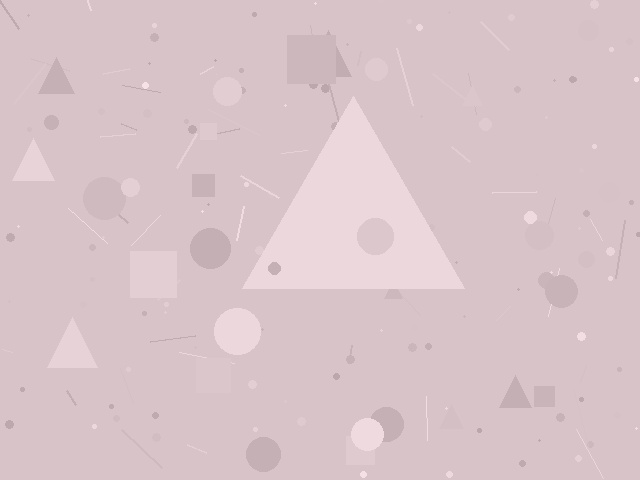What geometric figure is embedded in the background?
A triangle is embedded in the background.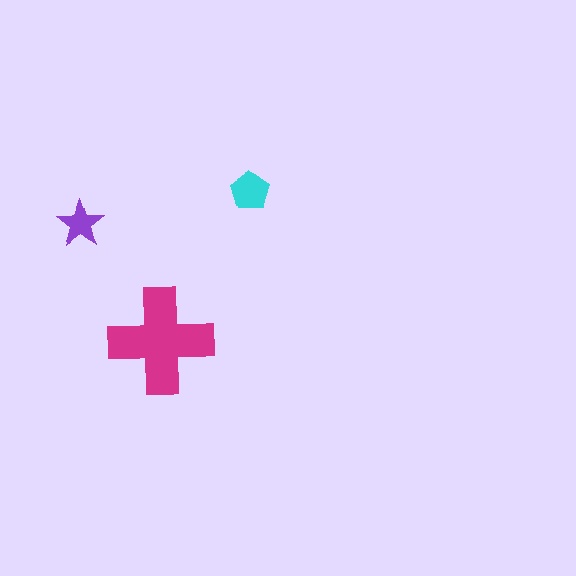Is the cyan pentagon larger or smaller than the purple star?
Larger.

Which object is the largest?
The magenta cross.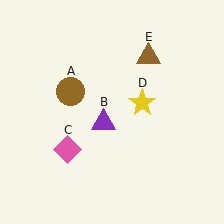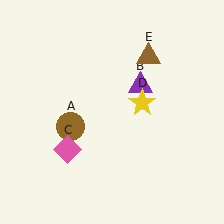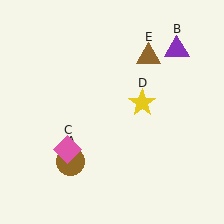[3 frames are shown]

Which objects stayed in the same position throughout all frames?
Pink diamond (object C) and yellow star (object D) and brown triangle (object E) remained stationary.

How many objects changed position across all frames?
2 objects changed position: brown circle (object A), purple triangle (object B).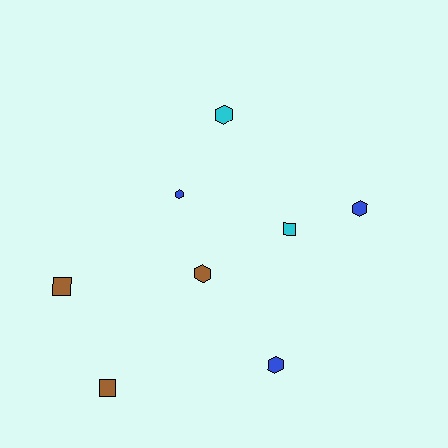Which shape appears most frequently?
Hexagon, with 5 objects.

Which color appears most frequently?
Blue, with 3 objects.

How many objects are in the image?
There are 8 objects.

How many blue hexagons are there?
There are 3 blue hexagons.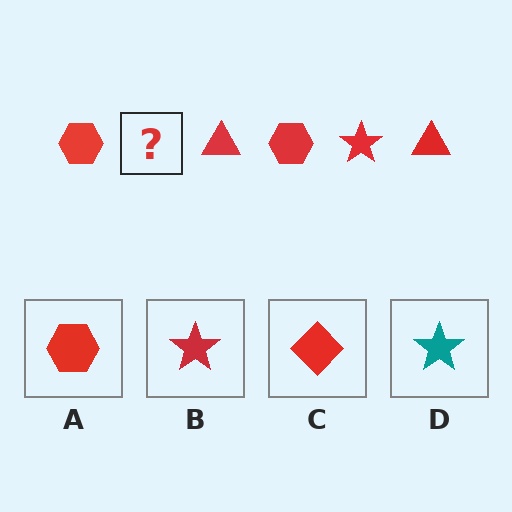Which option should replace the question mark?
Option B.